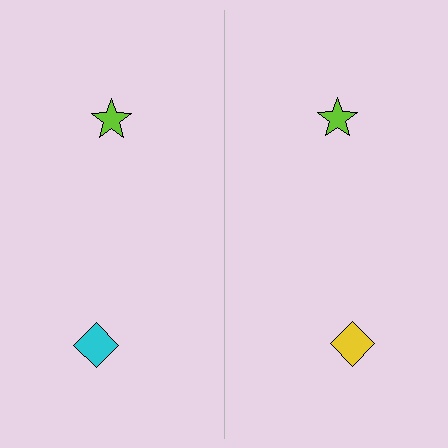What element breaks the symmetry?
The yellow diamond on the right side breaks the symmetry — its mirror counterpart is cyan.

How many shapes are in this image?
There are 4 shapes in this image.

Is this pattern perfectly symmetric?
No, the pattern is not perfectly symmetric. The yellow diamond on the right side breaks the symmetry — its mirror counterpart is cyan.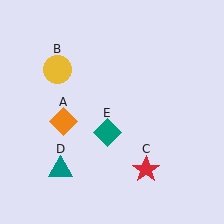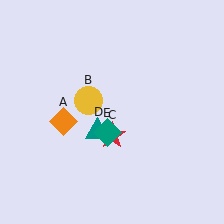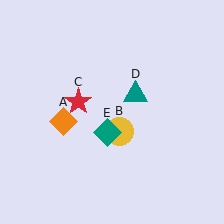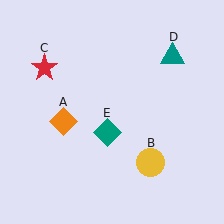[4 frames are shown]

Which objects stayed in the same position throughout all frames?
Orange diamond (object A) and teal diamond (object E) remained stationary.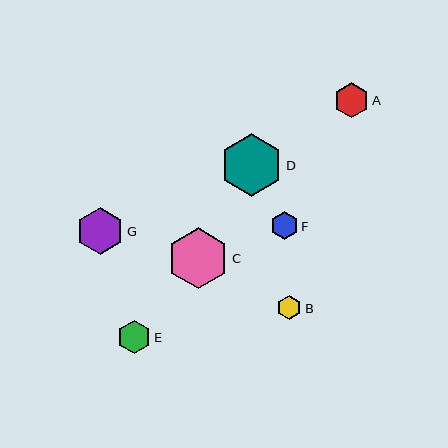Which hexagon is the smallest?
Hexagon B is the smallest with a size of approximately 25 pixels.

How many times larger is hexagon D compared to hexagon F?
Hexagon D is approximately 2.2 times the size of hexagon F.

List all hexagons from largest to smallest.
From largest to smallest: D, C, G, A, E, F, B.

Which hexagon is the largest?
Hexagon D is the largest with a size of approximately 63 pixels.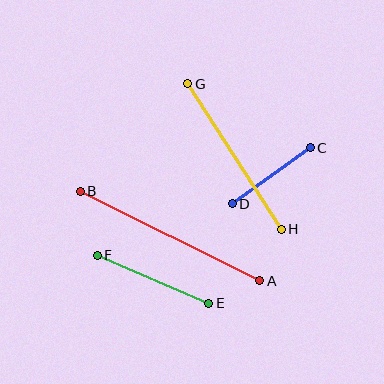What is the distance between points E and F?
The distance is approximately 121 pixels.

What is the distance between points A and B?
The distance is approximately 200 pixels.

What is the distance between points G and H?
The distance is approximately 173 pixels.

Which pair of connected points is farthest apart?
Points A and B are farthest apart.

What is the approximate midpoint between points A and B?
The midpoint is at approximately (170, 236) pixels.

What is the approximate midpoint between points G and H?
The midpoint is at approximately (235, 157) pixels.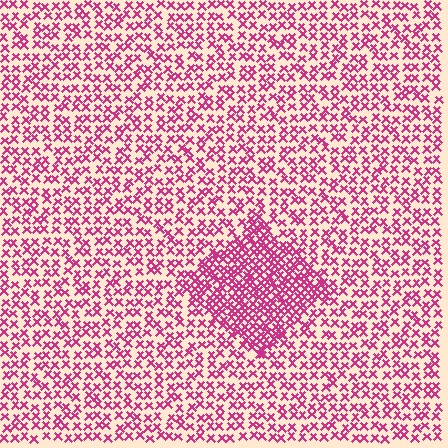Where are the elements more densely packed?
The elements are more densely packed inside the diamond boundary.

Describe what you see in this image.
The image contains small magenta elements arranged at two different densities. A diamond-shaped region is visible where the elements are more densely packed than the surrounding area.